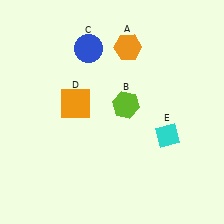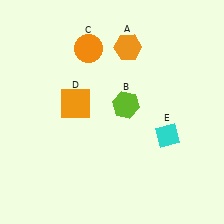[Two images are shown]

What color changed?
The circle (C) changed from blue in Image 1 to orange in Image 2.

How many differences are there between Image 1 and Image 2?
There is 1 difference between the two images.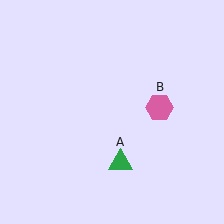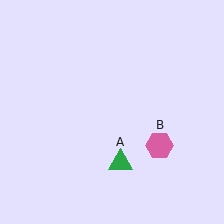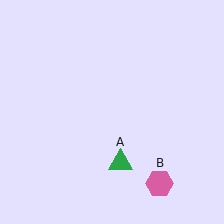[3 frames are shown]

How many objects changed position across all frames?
1 object changed position: pink hexagon (object B).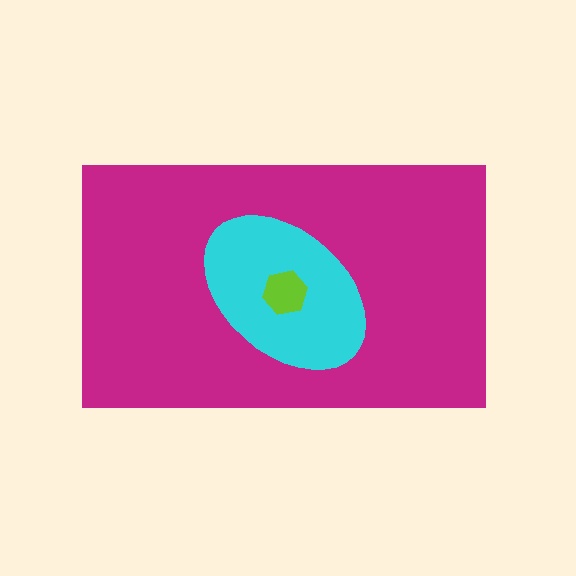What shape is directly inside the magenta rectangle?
The cyan ellipse.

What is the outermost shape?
The magenta rectangle.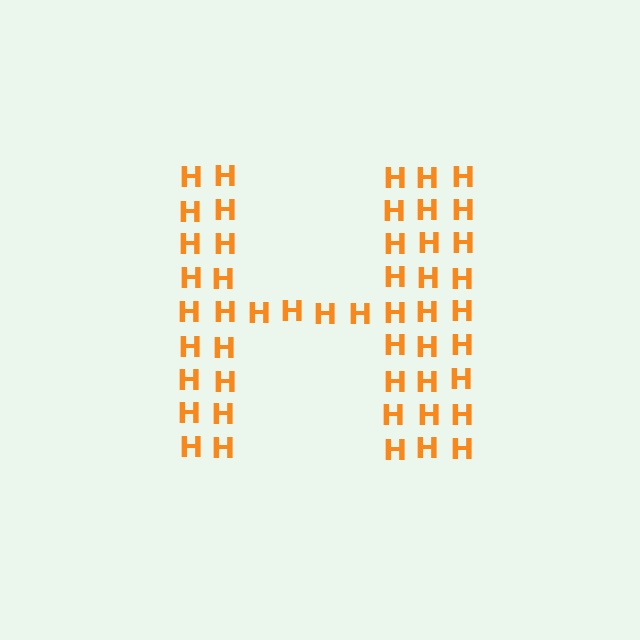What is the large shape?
The large shape is the letter H.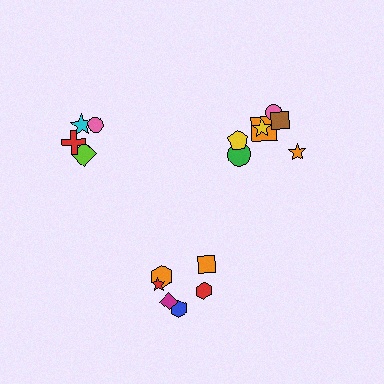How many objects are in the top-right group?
There are 7 objects.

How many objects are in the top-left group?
There are 5 objects.